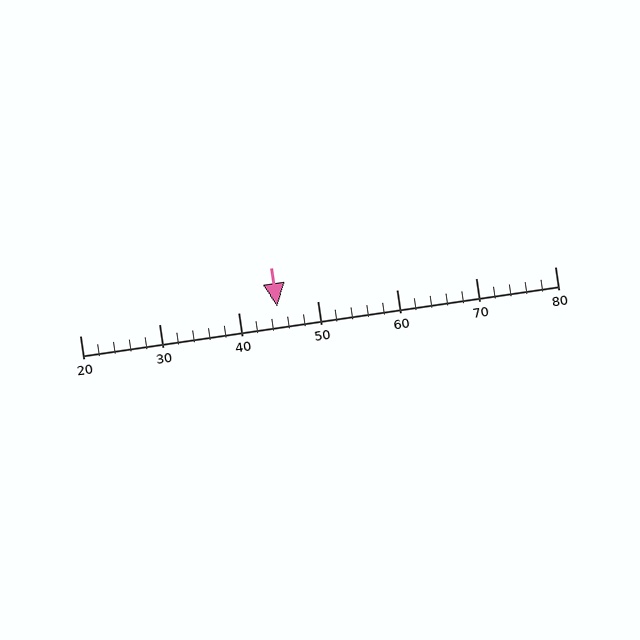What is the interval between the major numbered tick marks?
The major tick marks are spaced 10 units apart.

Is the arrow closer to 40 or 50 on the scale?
The arrow is closer to 40.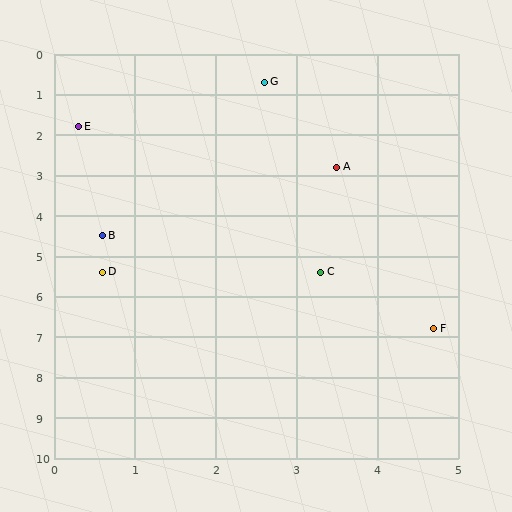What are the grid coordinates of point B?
Point B is at approximately (0.6, 4.5).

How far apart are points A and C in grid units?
Points A and C are about 2.6 grid units apart.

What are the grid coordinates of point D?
Point D is at approximately (0.6, 5.4).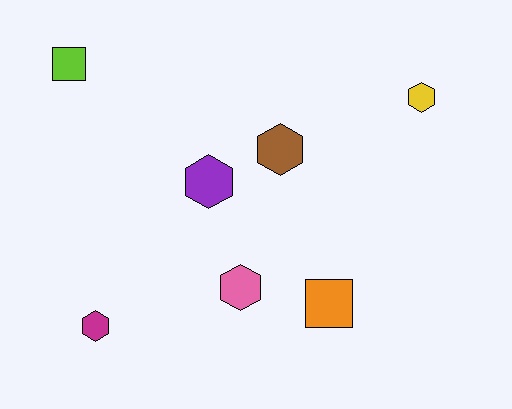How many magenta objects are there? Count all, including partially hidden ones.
There is 1 magenta object.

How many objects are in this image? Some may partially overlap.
There are 7 objects.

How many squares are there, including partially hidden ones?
There are 2 squares.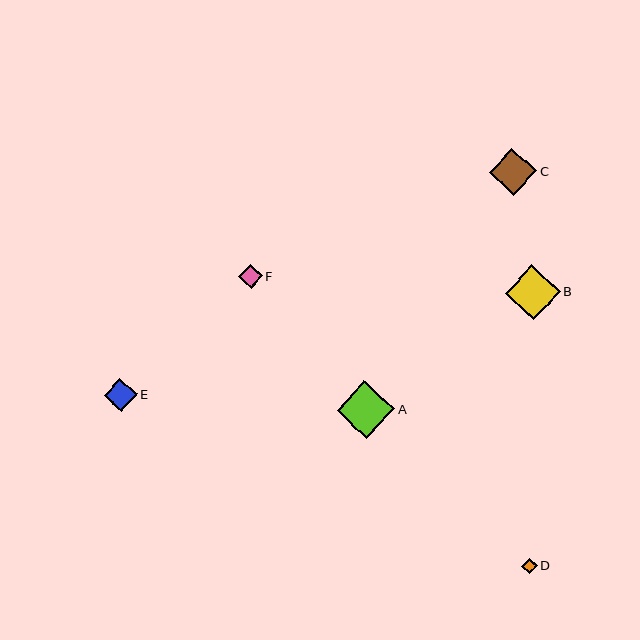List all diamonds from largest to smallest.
From largest to smallest: A, B, C, E, F, D.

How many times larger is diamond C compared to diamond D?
Diamond C is approximately 3.1 times the size of diamond D.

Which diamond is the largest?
Diamond A is the largest with a size of approximately 58 pixels.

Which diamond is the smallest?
Diamond D is the smallest with a size of approximately 15 pixels.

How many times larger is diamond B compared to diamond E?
Diamond B is approximately 1.7 times the size of diamond E.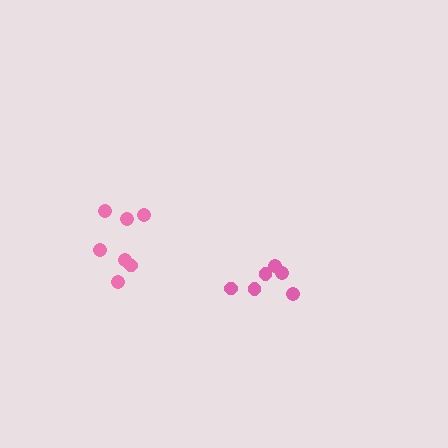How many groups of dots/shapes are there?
There are 2 groups.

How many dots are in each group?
Group 1: 6 dots, Group 2: 7 dots (13 total).